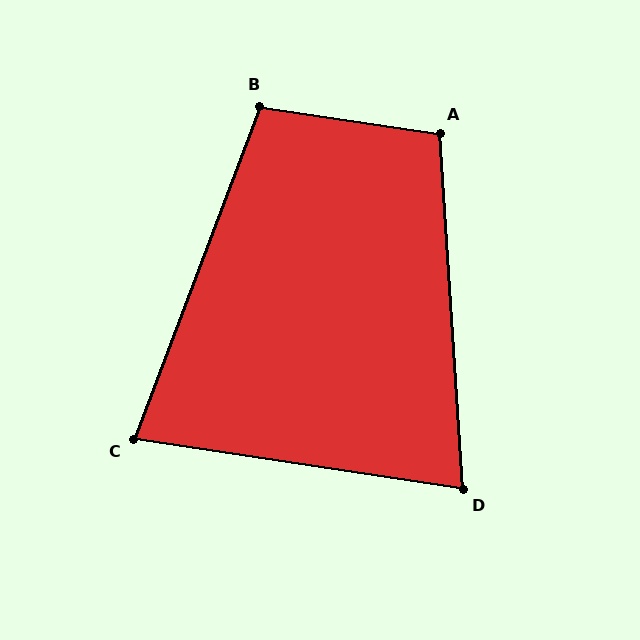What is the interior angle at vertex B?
Approximately 102 degrees (obtuse).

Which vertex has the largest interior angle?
A, at approximately 102 degrees.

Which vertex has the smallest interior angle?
C, at approximately 78 degrees.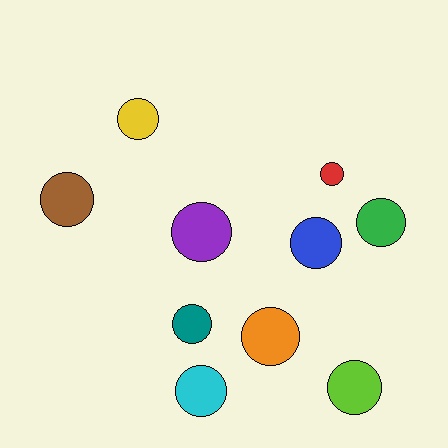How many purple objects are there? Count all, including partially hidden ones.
There is 1 purple object.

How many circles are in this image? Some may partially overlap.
There are 10 circles.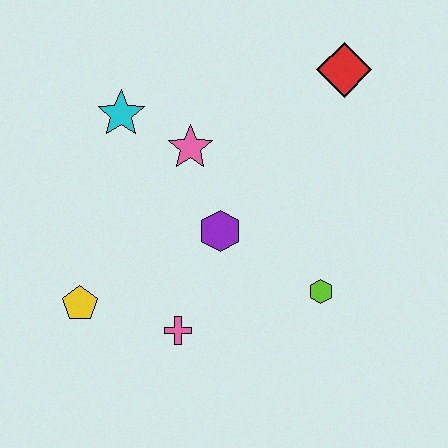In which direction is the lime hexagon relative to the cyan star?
The lime hexagon is to the right of the cyan star.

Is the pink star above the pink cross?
Yes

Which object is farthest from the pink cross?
The red diamond is farthest from the pink cross.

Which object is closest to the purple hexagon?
The pink star is closest to the purple hexagon.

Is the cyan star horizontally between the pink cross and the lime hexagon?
No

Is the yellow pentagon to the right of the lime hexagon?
No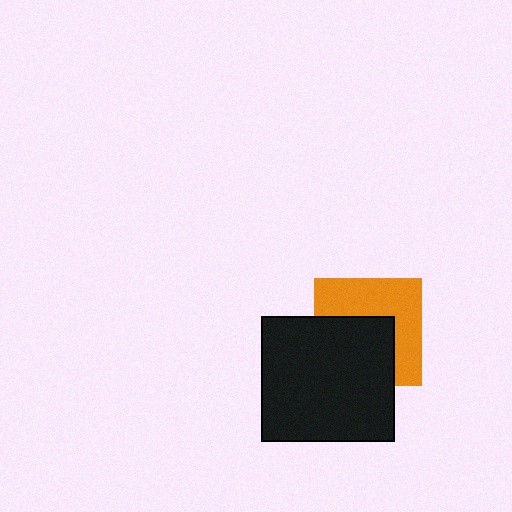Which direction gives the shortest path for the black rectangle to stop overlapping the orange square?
Moving toward the lower-left gives the shortest separation.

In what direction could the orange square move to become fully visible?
The orange square could move toward the upper-right. That would shift it out from behind the black rectangle entirely.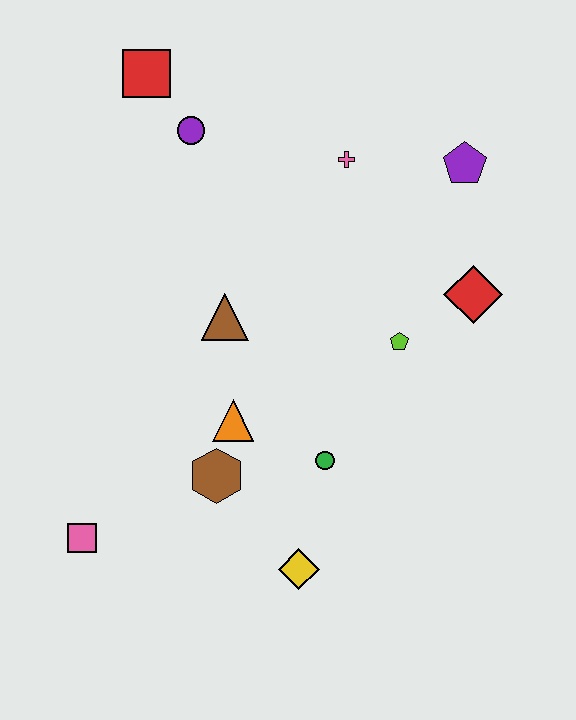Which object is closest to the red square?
The purple circle is closest to the red square.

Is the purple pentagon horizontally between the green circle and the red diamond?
Yes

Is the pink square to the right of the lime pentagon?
No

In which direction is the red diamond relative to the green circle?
The red diamond is above the green circle.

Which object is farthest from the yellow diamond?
The red square is farthest from the yellow diamond.